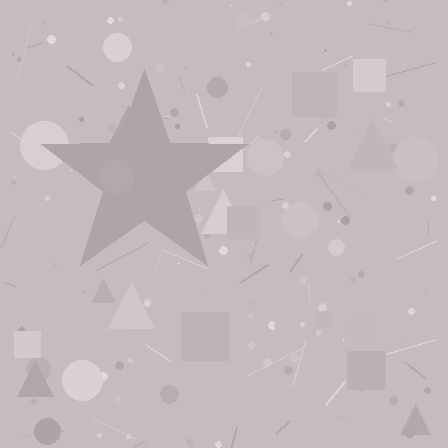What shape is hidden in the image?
A star is hidden in the image.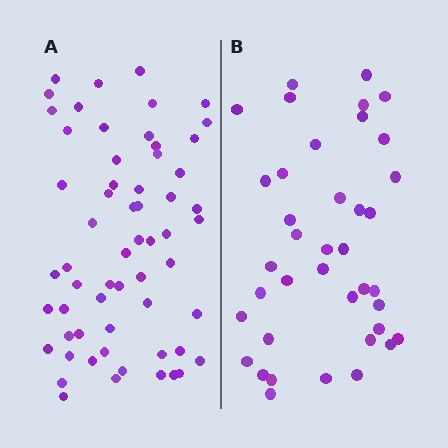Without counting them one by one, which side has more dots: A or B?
Region A (the left region) has more dots.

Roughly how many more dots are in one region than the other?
Region A has approximately 20 more dots than region B.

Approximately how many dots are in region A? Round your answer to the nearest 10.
About 60 dots.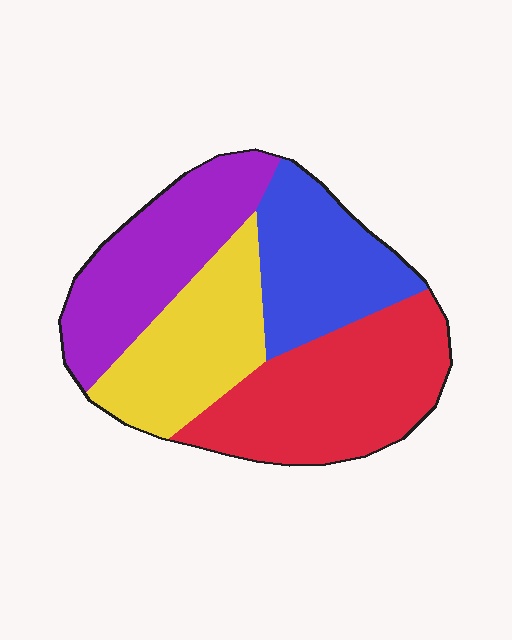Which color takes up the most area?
Red, at roughly 30%.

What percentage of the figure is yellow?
Yellow covers 22% of the figure.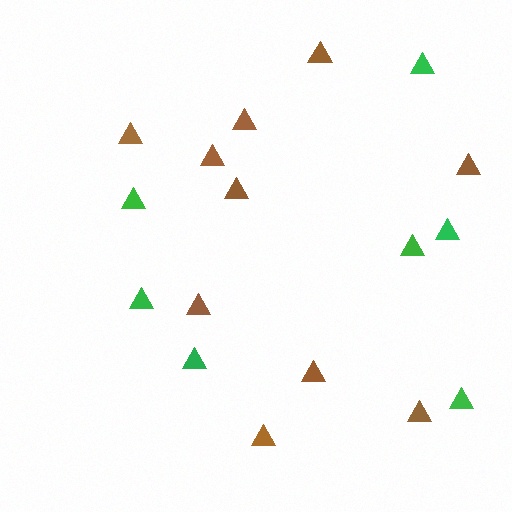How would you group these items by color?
There are 2 groups: one group of green triangles (7) and one group of brown triangles (10).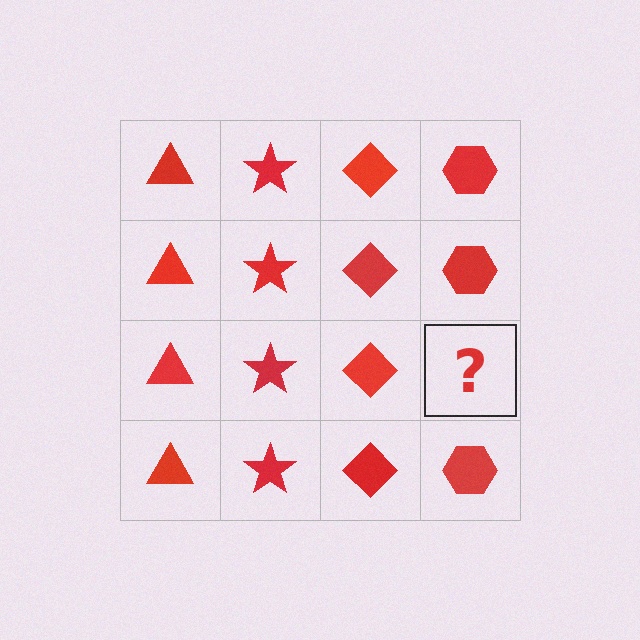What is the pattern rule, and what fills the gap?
The rule is that each column has a consistent shape. The gap should be filled with a red hexagon.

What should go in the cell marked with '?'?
The missing cell should contain a red hexagon.